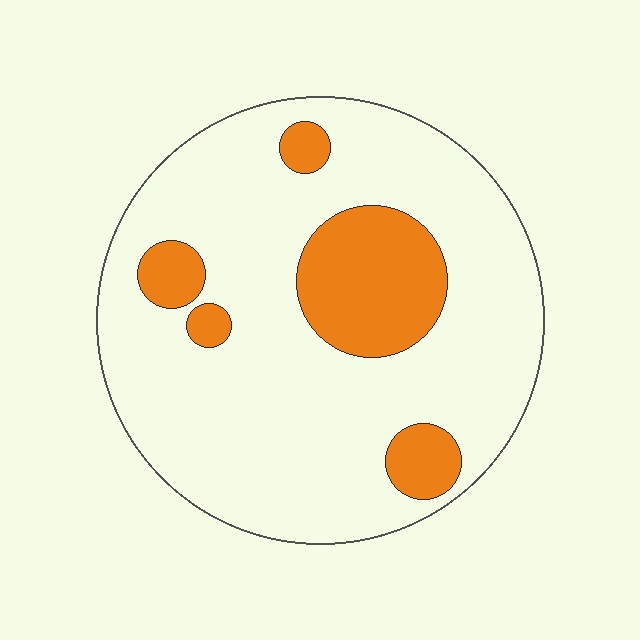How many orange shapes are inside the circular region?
5.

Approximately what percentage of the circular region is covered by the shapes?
Approximately 20%.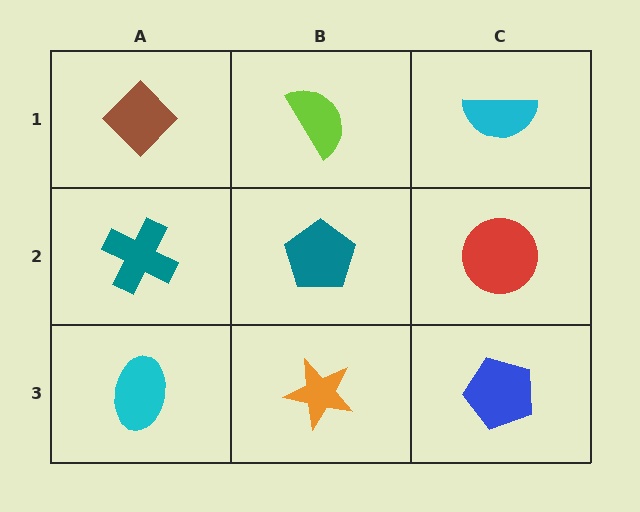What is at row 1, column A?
A brown diamond.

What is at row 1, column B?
A lime semicircle.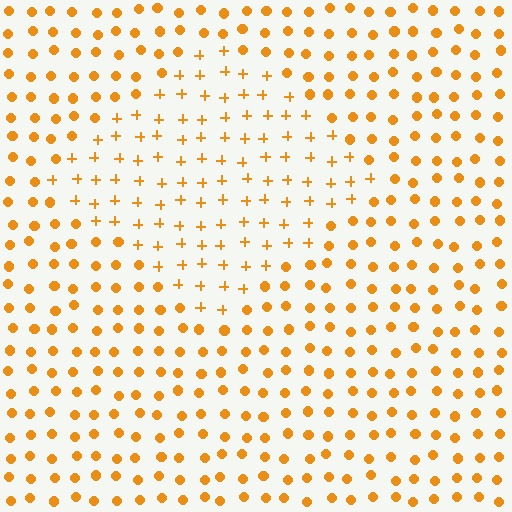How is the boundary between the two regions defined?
The boundary is defined by a change in element shape: plus signs inside vs. circles outside. All elements share the same color and spacing.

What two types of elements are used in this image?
The image uses plus signs inside the diamond region and circles outside it.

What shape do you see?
I see a diamond.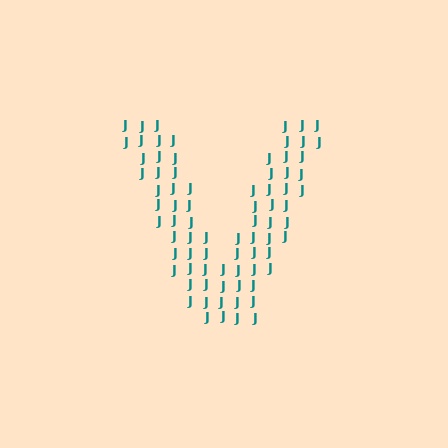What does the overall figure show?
The overall figure shows the letter V.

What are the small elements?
The small elements are letter J's.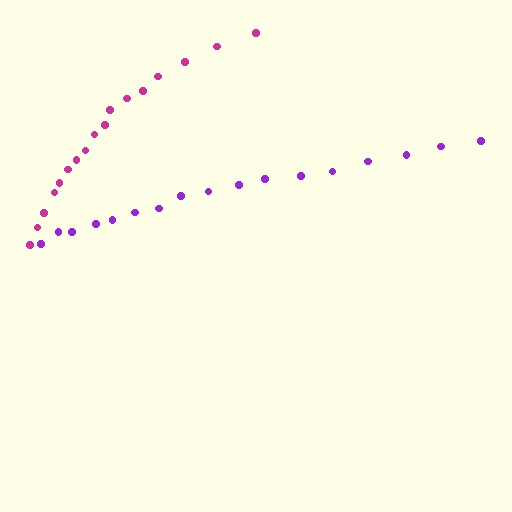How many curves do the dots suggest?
There are 2 distinct paths.